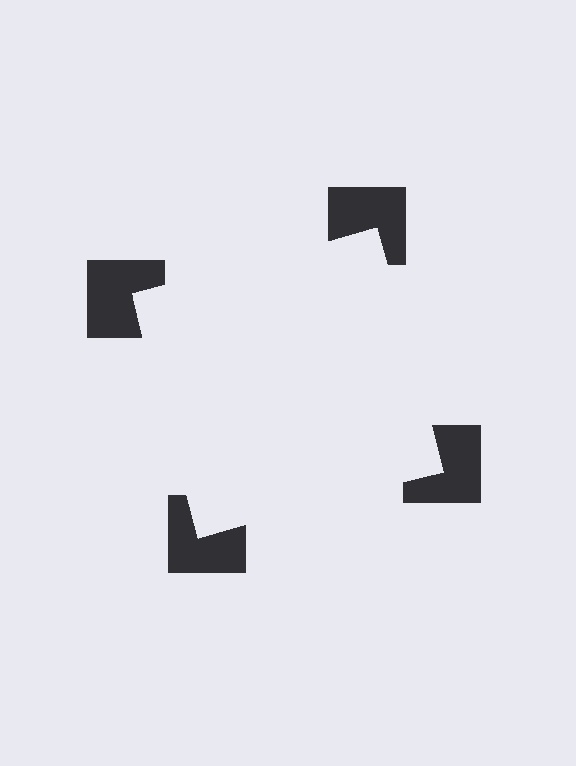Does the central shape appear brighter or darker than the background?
It typically appears slightly brighter than the background, even though no actual brightness change is drawn.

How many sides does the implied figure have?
4 sides.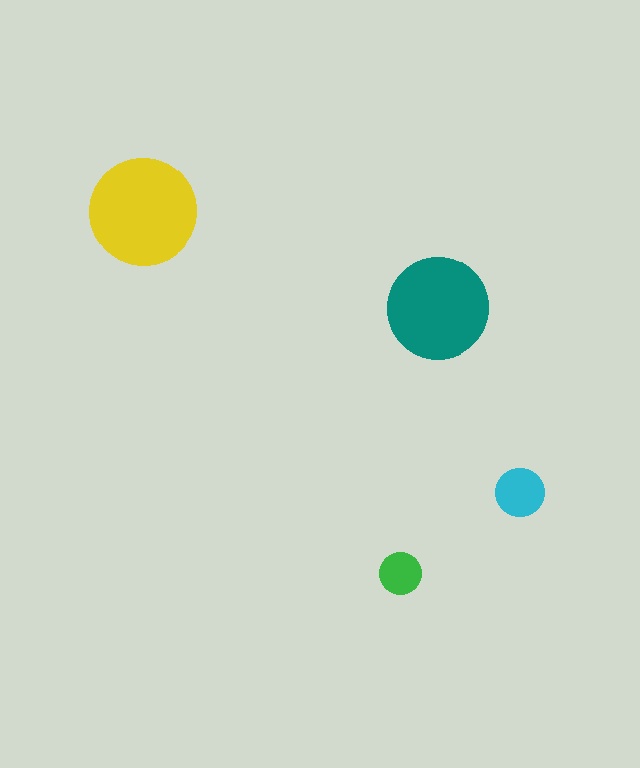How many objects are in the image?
There are 4 objects in the image.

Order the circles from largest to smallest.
the yellow one, the teal one, the cyan one, the green one.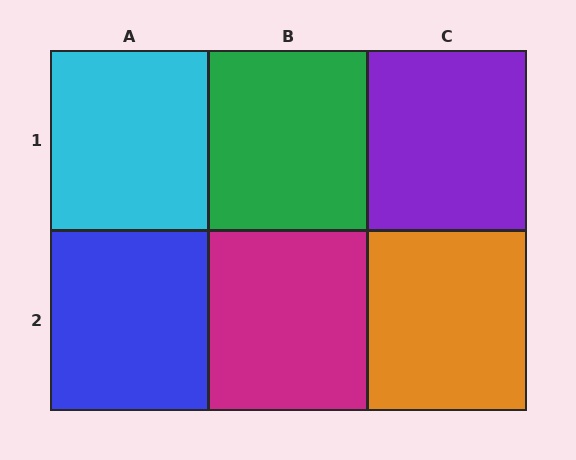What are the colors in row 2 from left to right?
Blue, magenta, orange.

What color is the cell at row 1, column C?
Purple.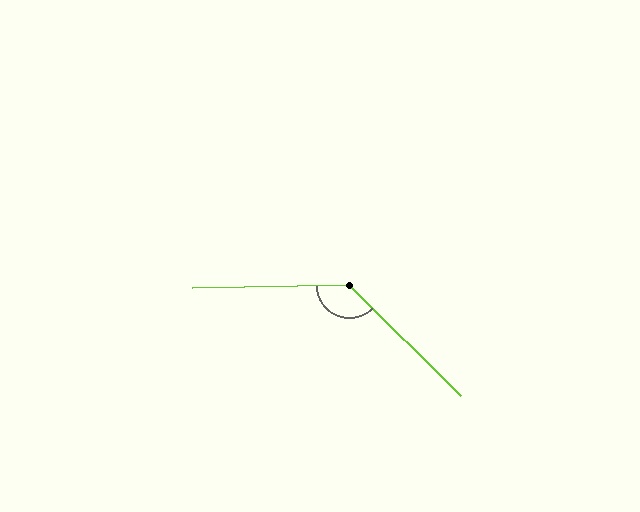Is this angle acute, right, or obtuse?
It is obtuse.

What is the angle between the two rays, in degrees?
Approximately 134 degrees.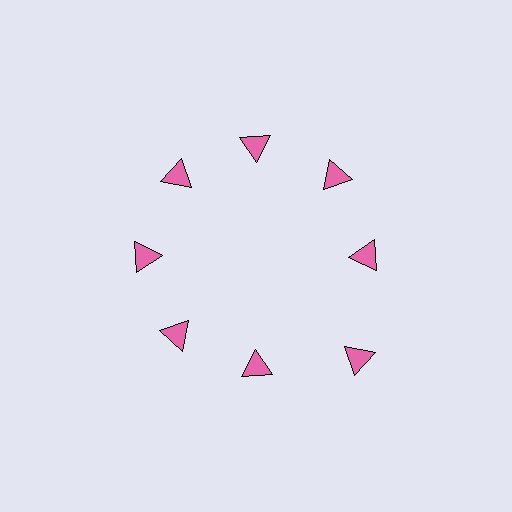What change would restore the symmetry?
The symmetry would be restored by moving it inward, back onto the ring so that all 8 triangles sit at equal angles and equal distance from the center.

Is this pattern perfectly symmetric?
No. The 8 pink triangles are arranged in a ring, but one element near the 4 o'clock position is pushed outward from the center, breaking the 8-fold rotational symmetry.